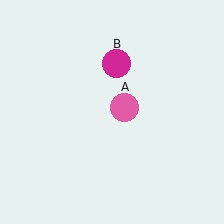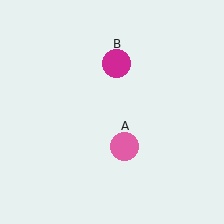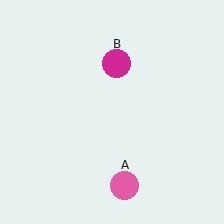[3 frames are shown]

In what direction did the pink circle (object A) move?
The pink circle (object A) moved down.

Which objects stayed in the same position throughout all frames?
Magenta circle (object B) remained stationary.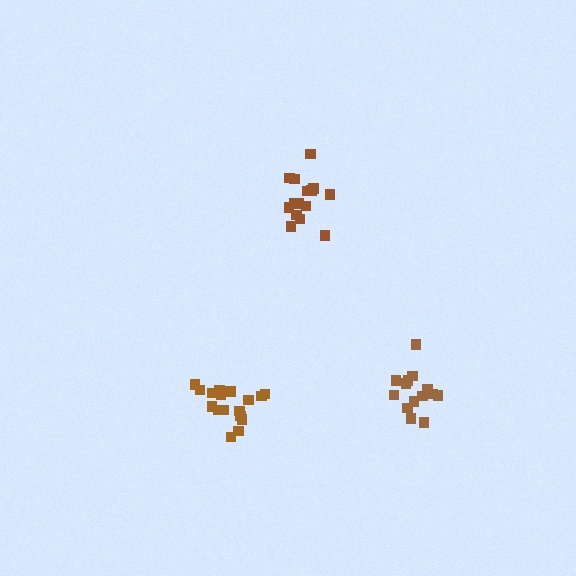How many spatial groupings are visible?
There are 3 spatial groupings.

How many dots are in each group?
Group 1: 17 dots, Group 2: 15 dots, Group 3: 14 dots (46 total).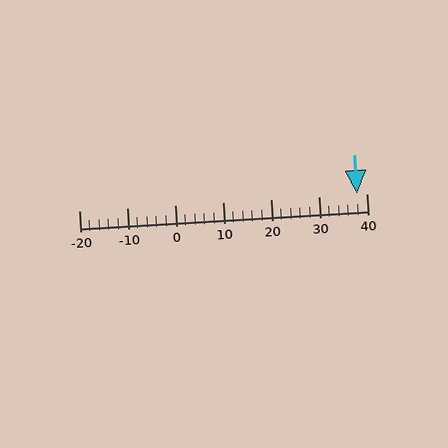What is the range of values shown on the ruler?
The ruler shows values from -20 to 40.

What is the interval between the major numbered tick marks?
The major tick marks are spaced 10 units apart.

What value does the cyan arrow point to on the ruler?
The cyan arrow points to approximately 38.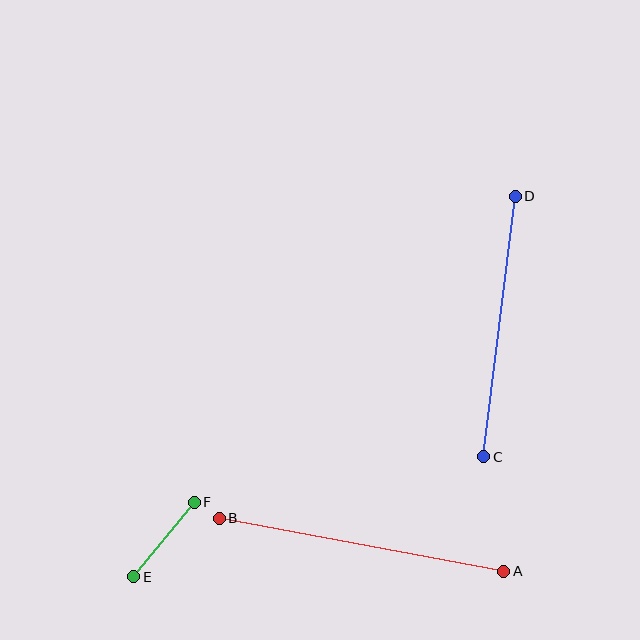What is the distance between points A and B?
The distance is approximately 289 pixels.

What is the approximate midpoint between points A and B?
The midpoint is at approximately (362, 545) pixels.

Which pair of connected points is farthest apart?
Points A and B are farthest apart.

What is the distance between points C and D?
The distance is approximately 262 pixels.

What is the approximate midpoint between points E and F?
The midpoint is at approximately (164, 539) pixels.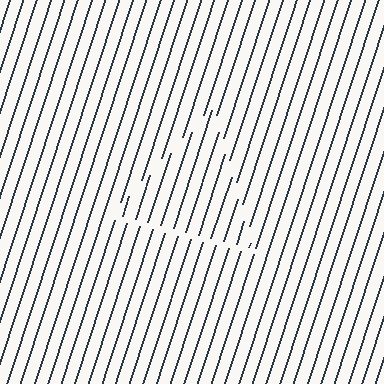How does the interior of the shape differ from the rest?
The interior of the shape contains the same grating, shifted by half a period — the contour is defined by the phase discontinuity where line-ends from the inner and outer gratings abut.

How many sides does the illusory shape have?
3 sides — the line-ends trace a triangle.